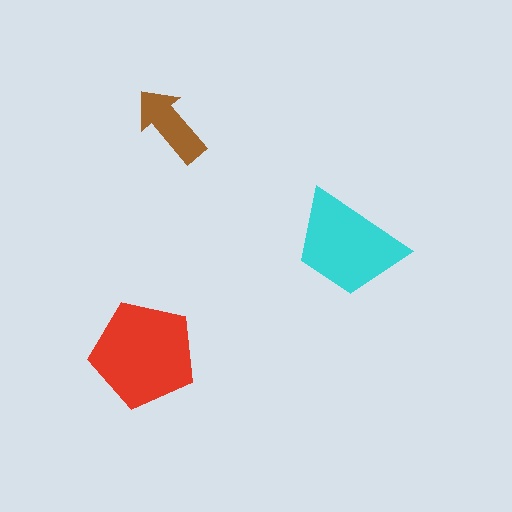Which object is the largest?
The red pentagon.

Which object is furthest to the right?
The cyan trapezoid is rightmost.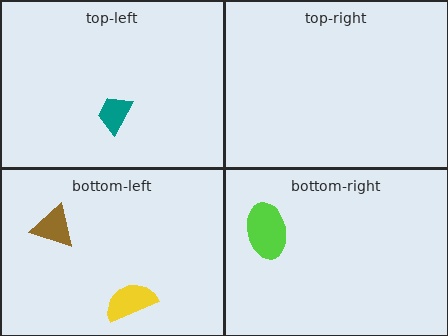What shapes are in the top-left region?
The teal trapezoid.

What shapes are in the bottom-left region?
The brown triangle, the yellow semicircle.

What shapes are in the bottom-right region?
The lime ellipse.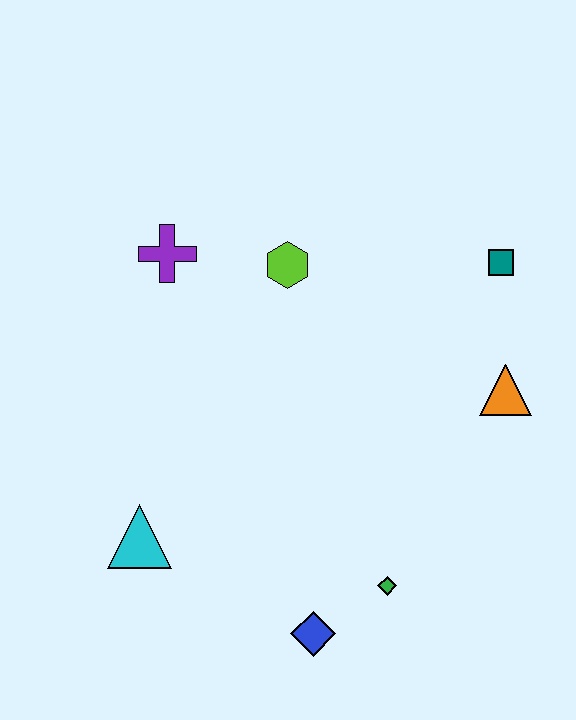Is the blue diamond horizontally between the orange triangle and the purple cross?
Yes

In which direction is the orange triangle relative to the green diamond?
The orange triangle is above the green diamond.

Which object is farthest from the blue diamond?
The teal square is farthest from the blue diamond.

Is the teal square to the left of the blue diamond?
No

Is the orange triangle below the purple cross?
Yes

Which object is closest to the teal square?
The orange triangle is closest to the teal square.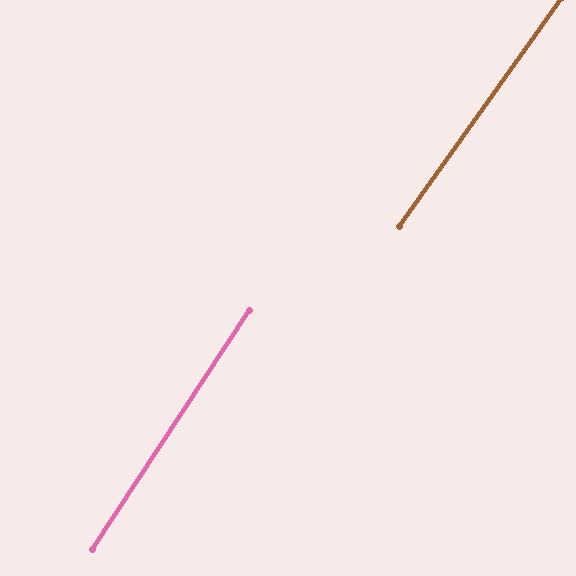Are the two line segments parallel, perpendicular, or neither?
Parallel — their directions differ by only 1.9°.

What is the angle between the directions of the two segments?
Approximately 2 degrees.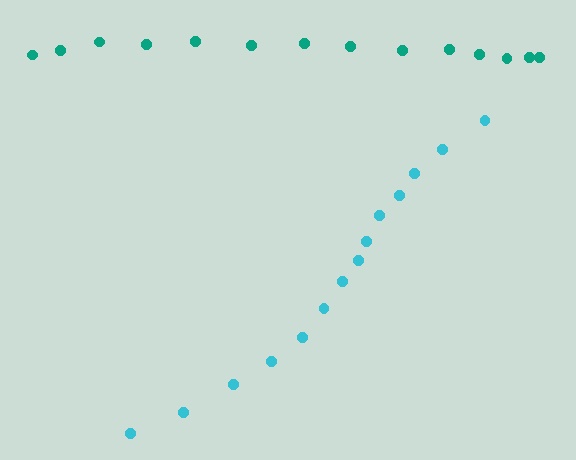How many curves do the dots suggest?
There are 2 distinct paths.